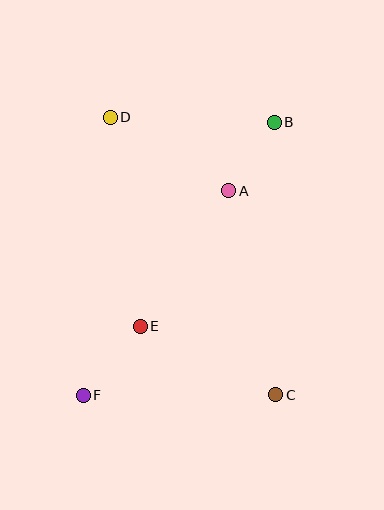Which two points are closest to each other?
Points A and B are closest to each other.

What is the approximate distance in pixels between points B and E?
The distance between B and E is approximately 244 pixels.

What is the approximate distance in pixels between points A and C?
The distance between A and C is approximately 209 pixels.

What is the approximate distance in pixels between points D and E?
The distance between D and E is approximately 211 pixels.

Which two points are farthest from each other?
Points B and F are farthest from each other.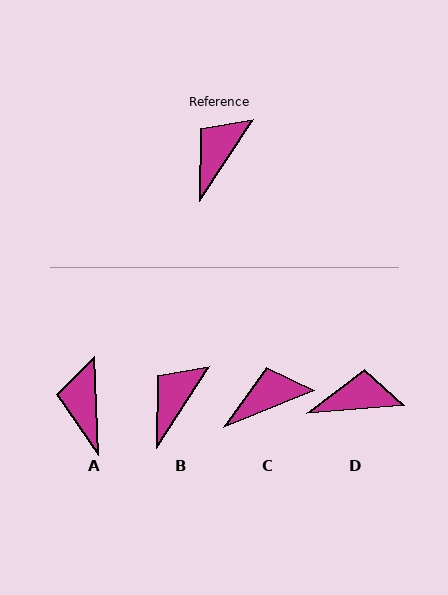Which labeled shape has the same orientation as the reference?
B.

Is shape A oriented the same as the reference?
No, it is off by about 35 degrees.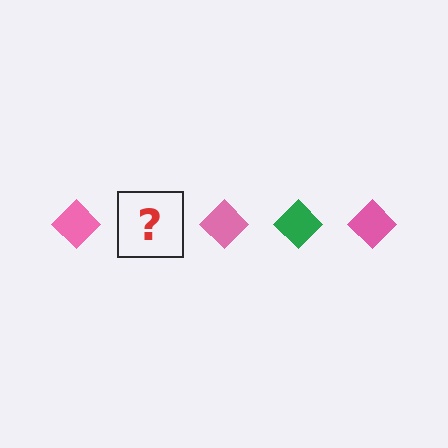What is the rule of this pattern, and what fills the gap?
The rule is that the pattern cycles through pink, green diamonds. The gap should be filled with a green diamond.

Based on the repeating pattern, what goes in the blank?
The blank should be a green diamond.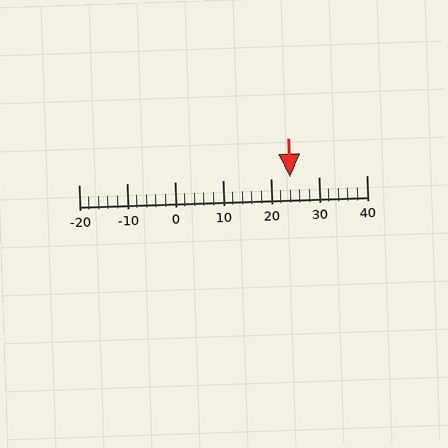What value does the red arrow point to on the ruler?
The red arrow points to approximately 24.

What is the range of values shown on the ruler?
The ruler shows values from -20 to 40.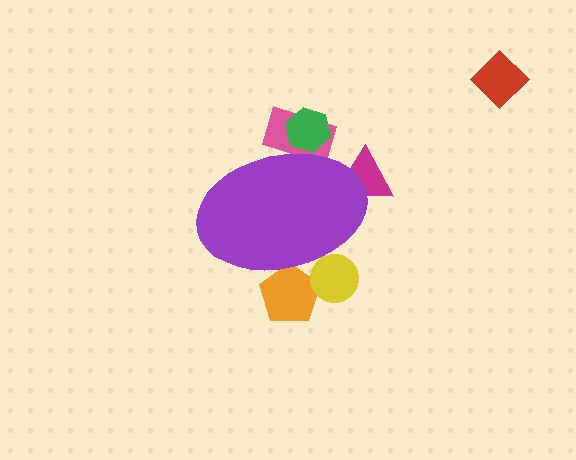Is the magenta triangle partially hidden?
Yes, the magenta triangle is partially hidden behind the purple ellipse.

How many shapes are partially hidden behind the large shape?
5 shapes are partially hidden.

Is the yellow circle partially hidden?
Yes, the yellow circle is partially hidden behind the purple ellipse.